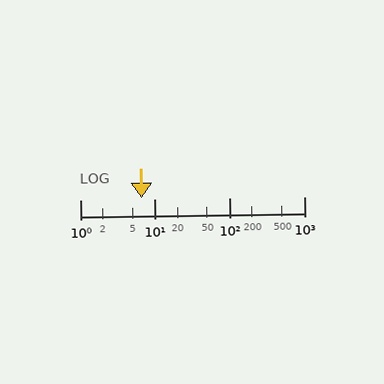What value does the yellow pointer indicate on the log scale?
The pointer indicates approximately 6.6.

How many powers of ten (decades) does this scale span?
The scale spans 3 decades, from 1 to 1000.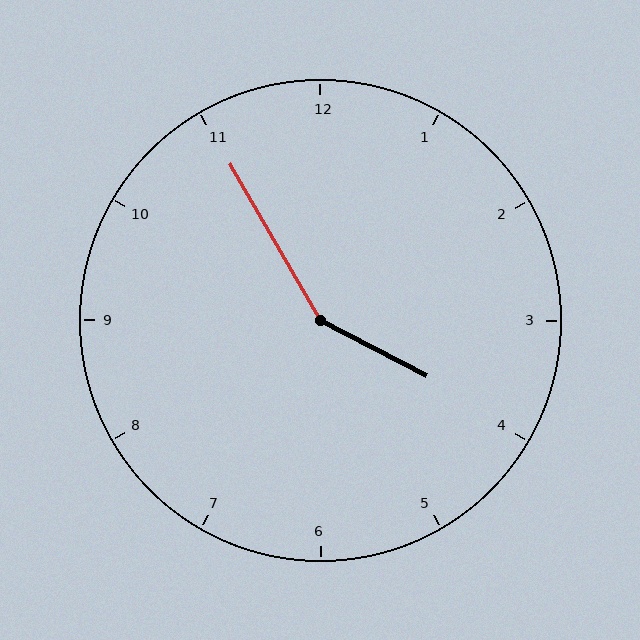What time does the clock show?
3:55.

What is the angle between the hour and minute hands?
Approximately 148 degrees.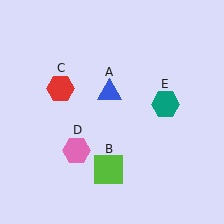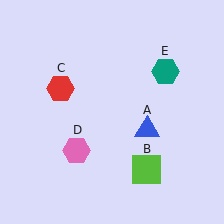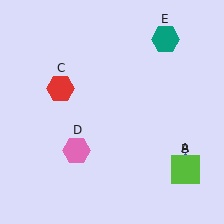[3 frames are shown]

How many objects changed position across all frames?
3 objects changed position: blue triangle (object A), lime square (object B), teal hexagon (object E).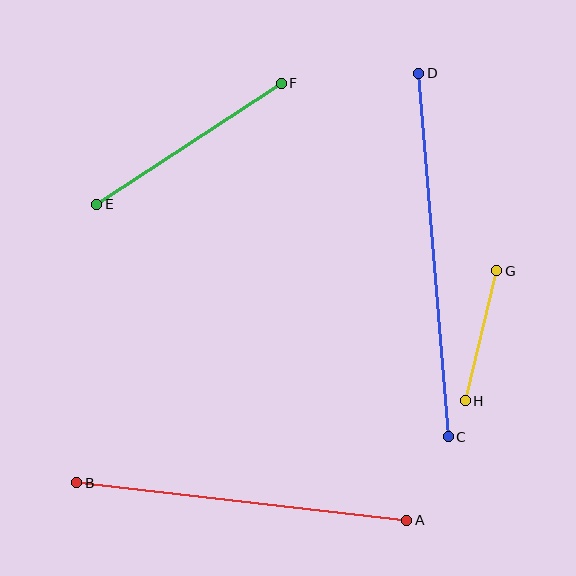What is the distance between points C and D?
The distance is approximately 365 pixels.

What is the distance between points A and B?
The distance is approximately 332 pixels.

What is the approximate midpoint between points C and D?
The midpoint is at approximately (434, 255) pixels.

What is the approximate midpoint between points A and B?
The midpoint is at approximately (242, 501) pixels.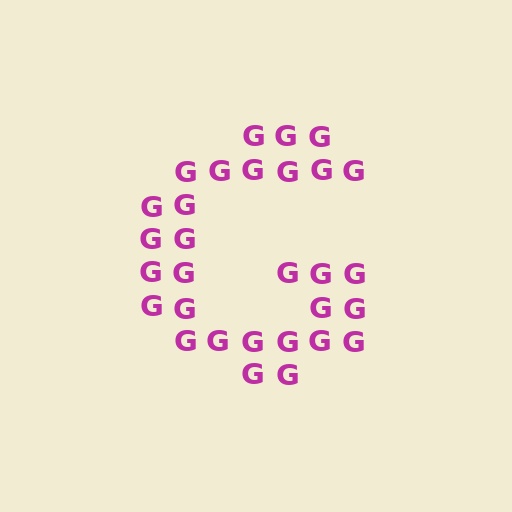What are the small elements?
The small elements are letter G's.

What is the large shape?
The large shape is the letter G.